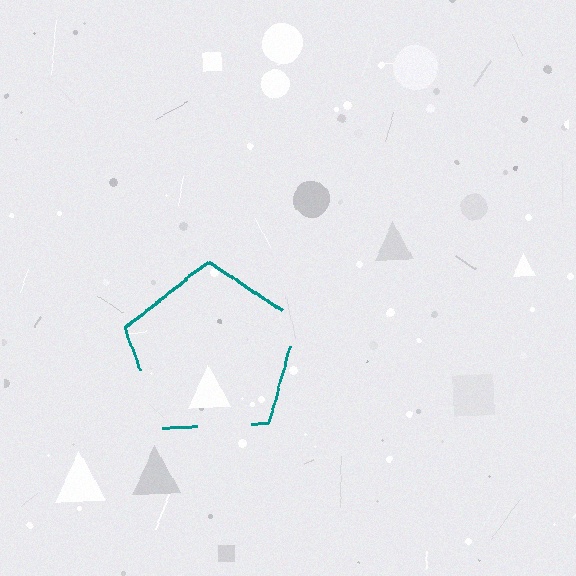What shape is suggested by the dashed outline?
The dashed outline suggests a pentagon.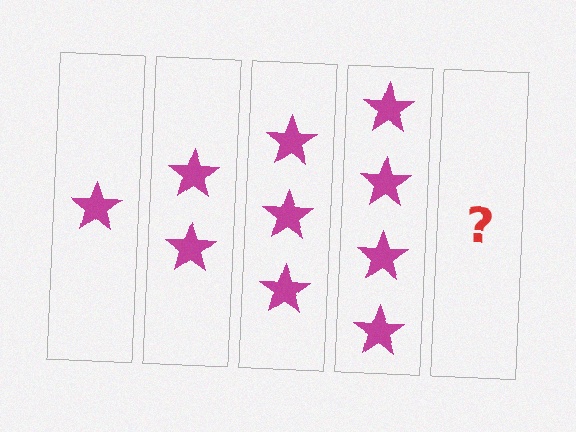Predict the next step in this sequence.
The next step is 5 stars.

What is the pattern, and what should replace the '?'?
The pattern is that each step adds one more star. The '?' should be 5 stars.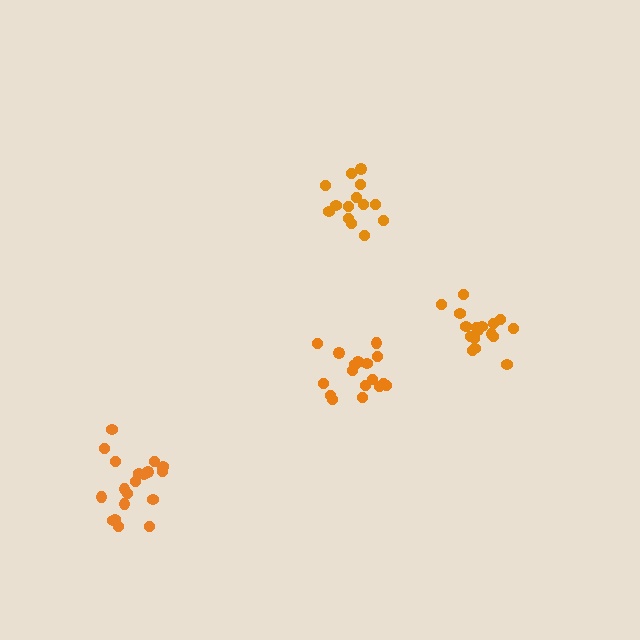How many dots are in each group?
Group 1: 19 dots, Group 2: 17 dots, Group 3: 14 dots, Group 4: 17 dots (67 total).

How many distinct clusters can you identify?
There are 4 distinct clusters.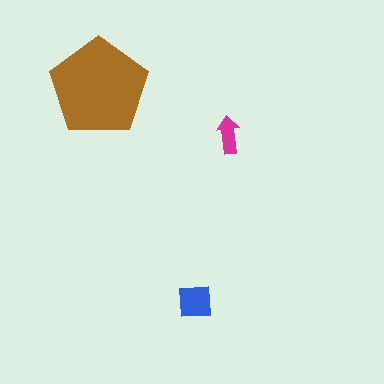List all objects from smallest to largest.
The magenta arrow, the blue square, the brown pentagon.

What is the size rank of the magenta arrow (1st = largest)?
3rd.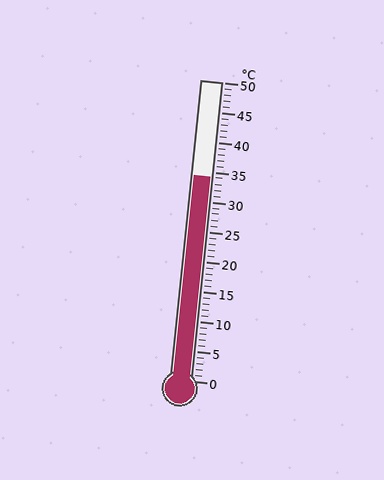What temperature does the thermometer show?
The thermometer shows approximately 34°C.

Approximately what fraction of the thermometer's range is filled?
The thermometer is filled to approximately 70% of its range.